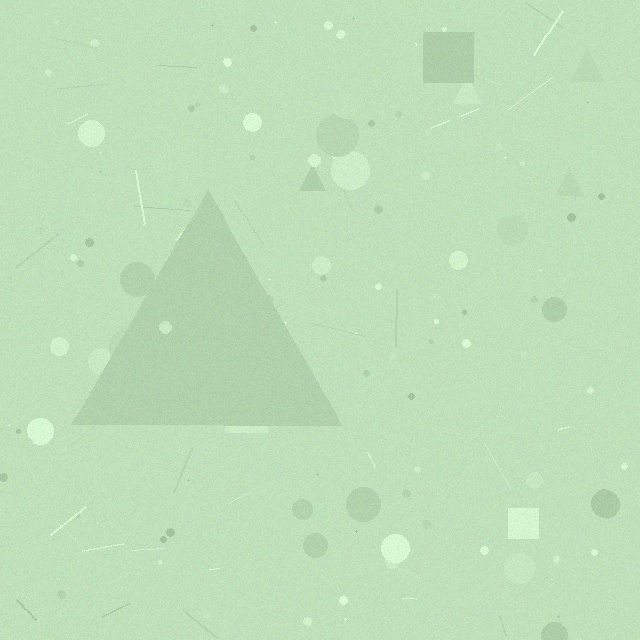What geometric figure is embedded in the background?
A triangle is embedded in the background.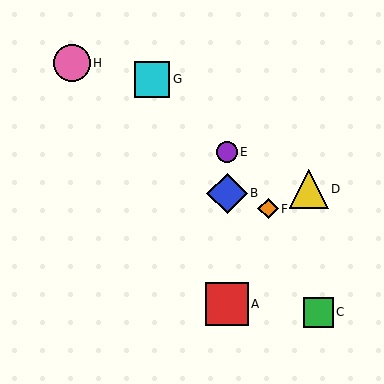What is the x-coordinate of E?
Object E is at x≈227.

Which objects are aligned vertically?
Objects A, B, E are aligned vertically.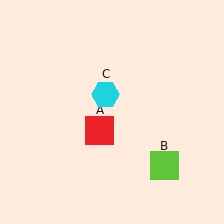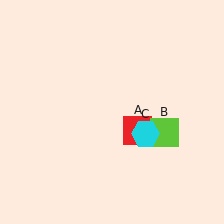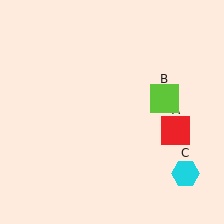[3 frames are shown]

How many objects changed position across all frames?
3 objects changed position: red square (object A), lime square (object B), cyan hexagon (object C).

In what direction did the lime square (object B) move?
The lime square (object B) moved up.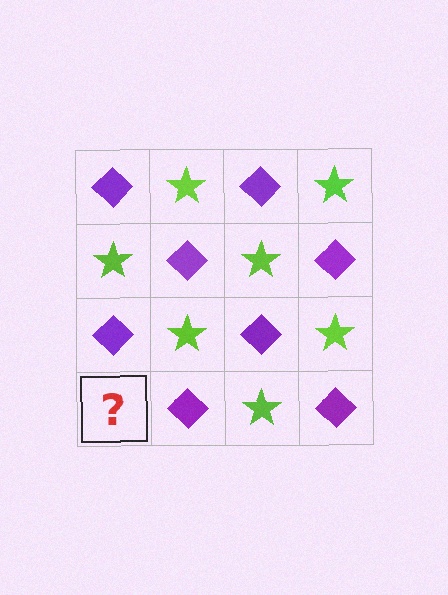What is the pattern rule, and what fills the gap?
The rule is that it alternates purple diamond and lime star in a checkerboard pattern. The gap should be filled with a lime star.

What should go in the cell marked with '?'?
The missing cell should contain a lime star.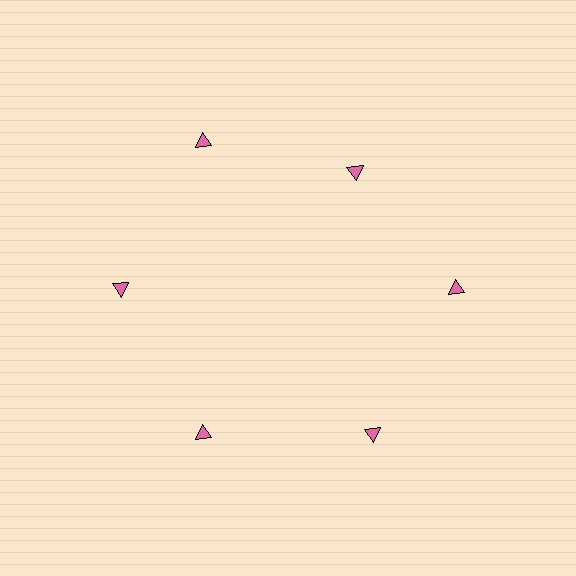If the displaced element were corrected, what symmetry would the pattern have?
It would have 6-fold rotational symmetry — the pattern would map onto itself every 60 degrees.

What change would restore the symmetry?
The symmetry would be restored by moving it outward, back onto the ring so that all 6 triangles sit at equal angles and equal distance from the center.